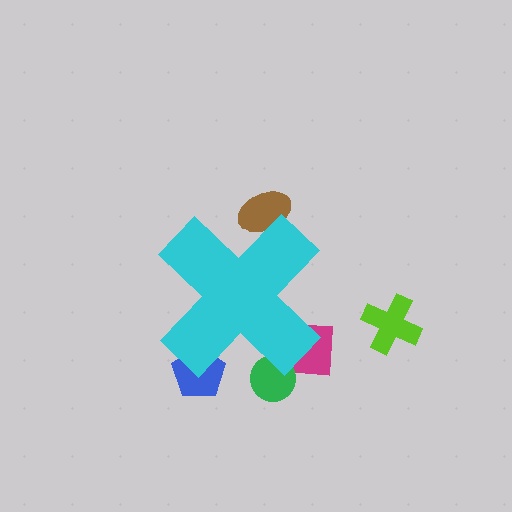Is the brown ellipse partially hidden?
Yes, the brown ellipse is partially hidden behind the cyan cross.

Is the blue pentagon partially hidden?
Yes, the blue pentagon is partially hidden behind the cyan cross.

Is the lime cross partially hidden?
No, the lime cross is fully visible.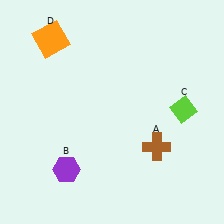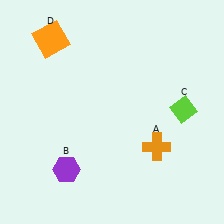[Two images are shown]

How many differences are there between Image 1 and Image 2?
There is 1 difference between the two images.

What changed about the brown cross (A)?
In Image 1, A is brown. In Image 2, it changed to orange.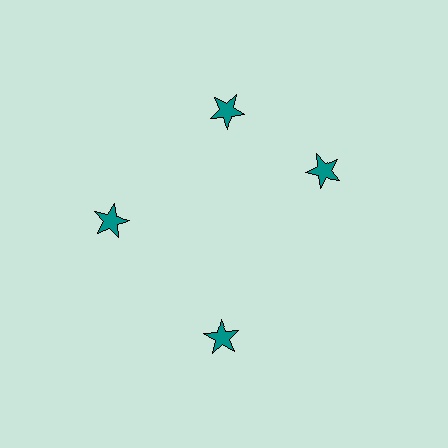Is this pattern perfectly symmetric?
No. The 4 teal stars are arranged in a ring, but one element near the 3 o'clock position is rotated out of alignment along the ring, breaking the 4-fold rotational symmetry.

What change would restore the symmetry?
The symmetry would be restored by rotating it back into even spacing with its neighbors so that all 4 stars sit at equal angles and equal distance from the center.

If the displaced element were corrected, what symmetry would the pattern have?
It would have 4-fold rotational symmetry — the pattern would map onto itself every 90 degrees.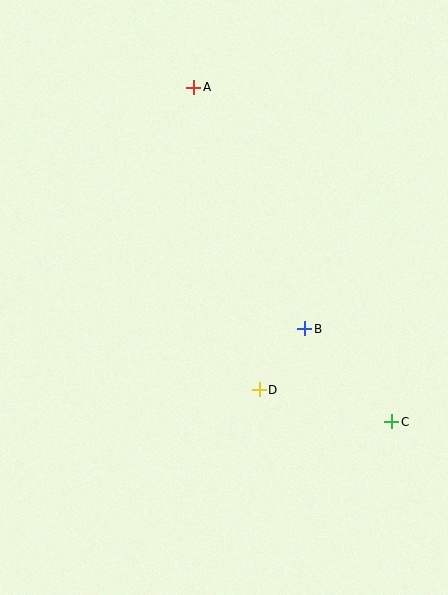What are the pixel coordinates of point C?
Point C is at (392, 422).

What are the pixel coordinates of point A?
Point A is at (194, 87).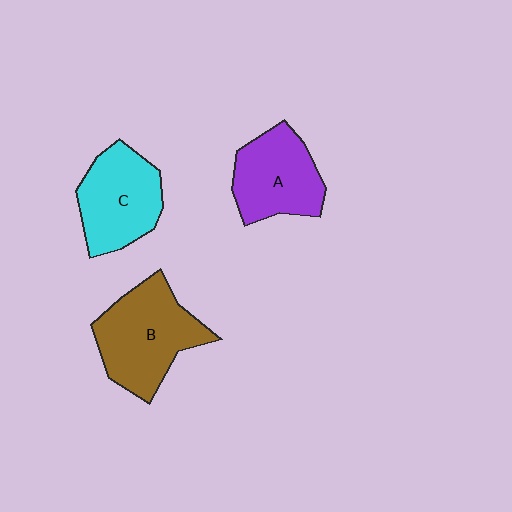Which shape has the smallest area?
Shape A (purple).